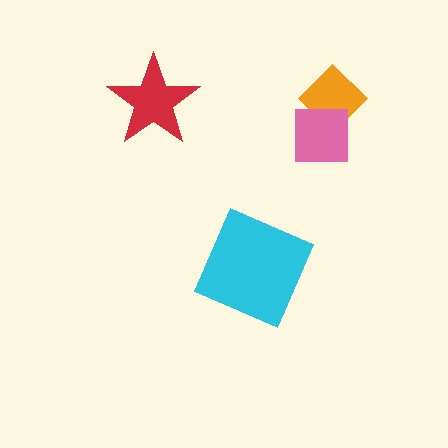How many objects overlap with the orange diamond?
1 object overlaps with the orange diamond.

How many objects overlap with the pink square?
1 object overlaps with the pink square.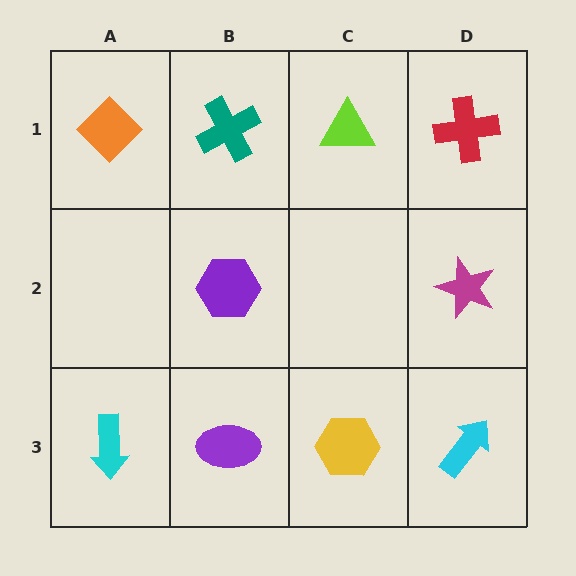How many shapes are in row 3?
4 shapes.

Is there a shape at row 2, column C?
No, that cell is empty.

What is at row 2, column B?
A purple hexagon.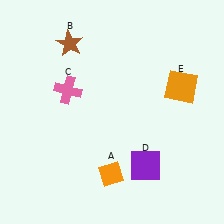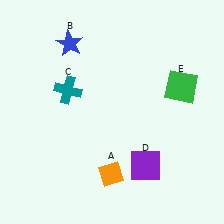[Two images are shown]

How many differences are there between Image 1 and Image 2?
There are 3 differences between the two images.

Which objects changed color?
B changed from brown to blue. C changed from pink to teal. E changed from orange to green.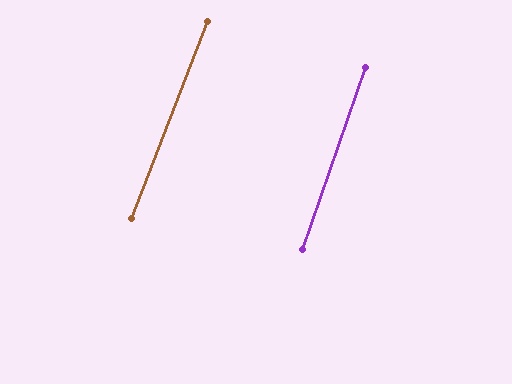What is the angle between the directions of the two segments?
Approximately 2 degrees.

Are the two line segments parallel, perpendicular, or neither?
Parallel — their directions differ by only 1.8°.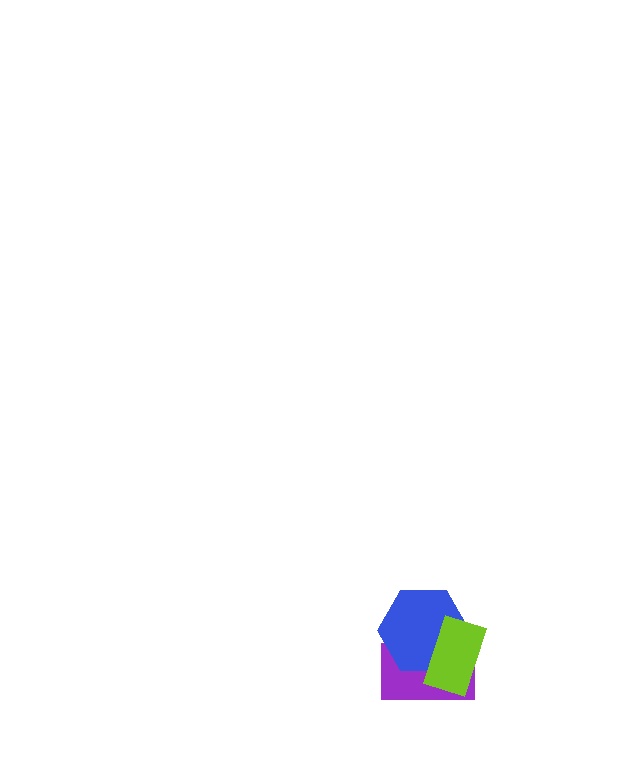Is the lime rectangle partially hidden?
No, no other shape covers it.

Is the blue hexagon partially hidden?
Yes, it is partially covered by another shape.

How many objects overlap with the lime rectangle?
2 objects overlap with the lime rectangle.